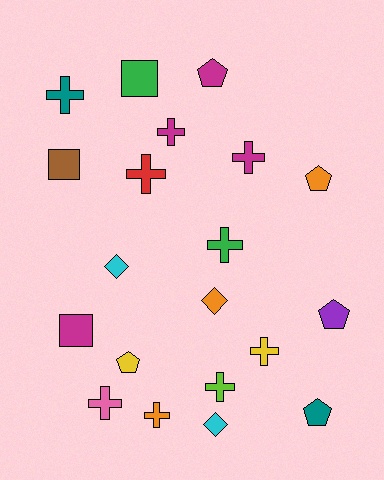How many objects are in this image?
There are 20 objects.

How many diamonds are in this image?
There are 3 diamonds.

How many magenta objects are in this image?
There are 4 magenta objects.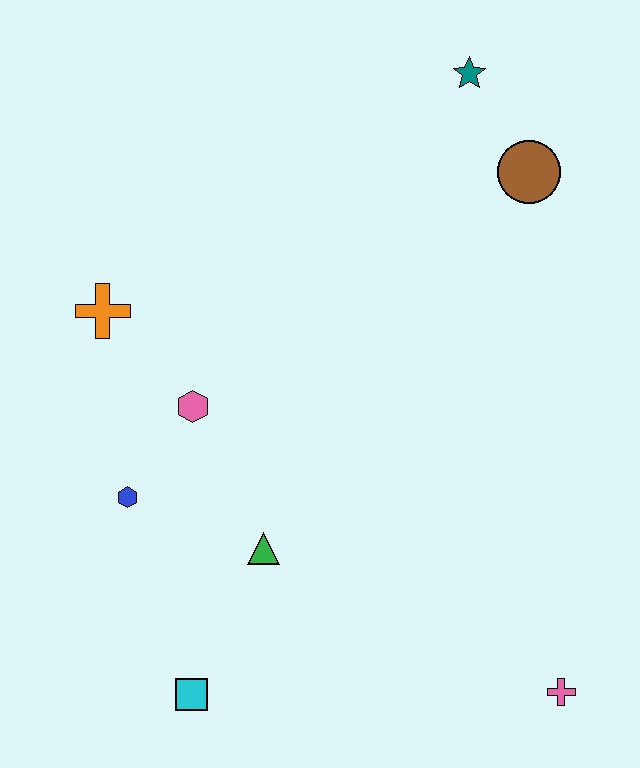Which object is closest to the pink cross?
The green triangle is closest to the pink cross.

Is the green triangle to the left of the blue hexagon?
No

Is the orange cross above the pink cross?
Yes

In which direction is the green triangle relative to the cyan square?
The green triangle is above the cyan square.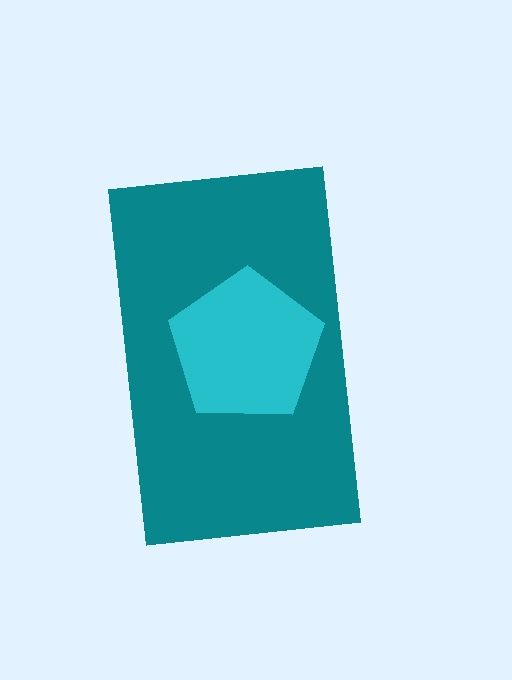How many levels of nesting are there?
2.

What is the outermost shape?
The teal rectangle.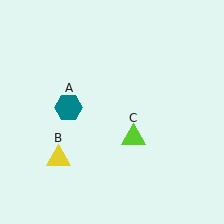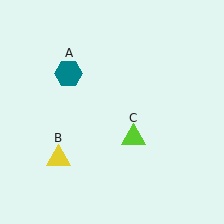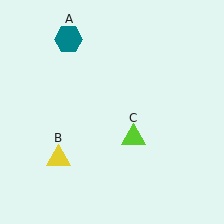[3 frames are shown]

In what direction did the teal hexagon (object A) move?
The teal hexagon (object A) moved up.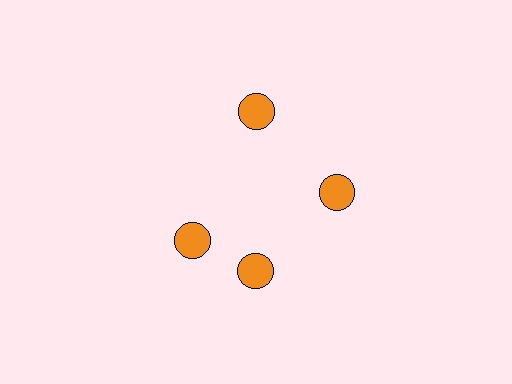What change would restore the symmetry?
The symmetry would be restored by rotating it back into even spacing with its neighbors so that all 4 circles sit at equal angles and equal distance from the center.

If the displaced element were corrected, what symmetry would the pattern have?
It would have 4-fold rotational symmetry — the pattern would map onto itself every 90 degrees.